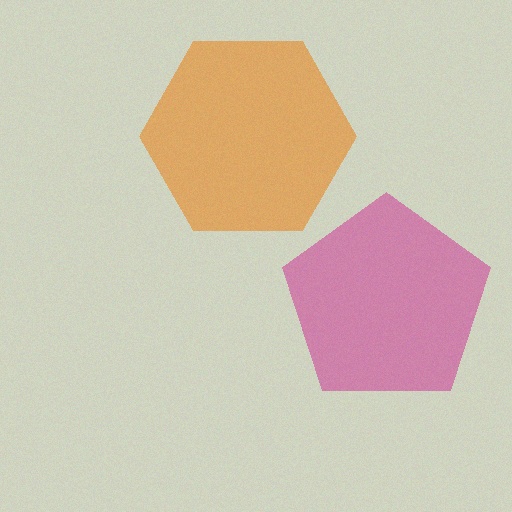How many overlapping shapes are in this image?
There are 2 overlapping shapes in the image.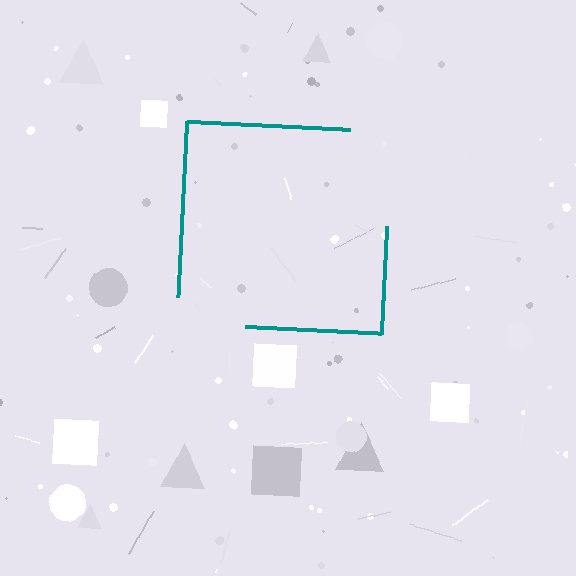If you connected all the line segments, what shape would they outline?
They would outline a square.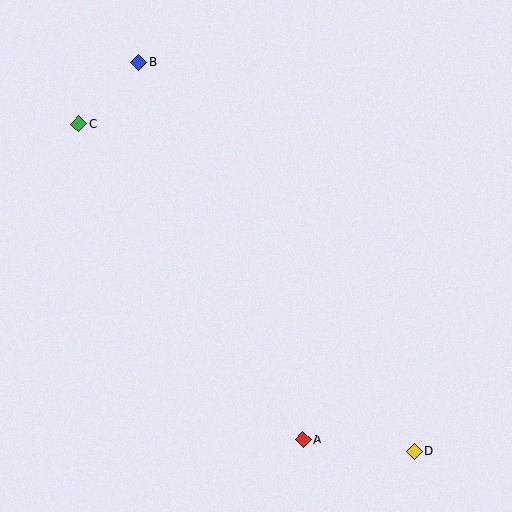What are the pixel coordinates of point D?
Point D is at (414, 451).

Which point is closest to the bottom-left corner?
Point A is closest to the bottom-left corner.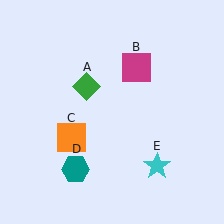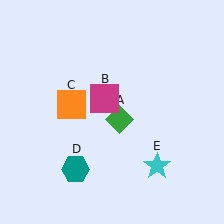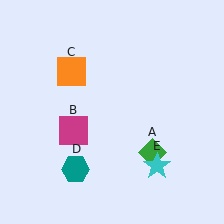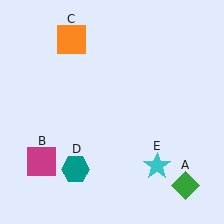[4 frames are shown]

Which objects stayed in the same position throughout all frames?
Teal hexagon (object D) and cyan star (object E) remained stationary.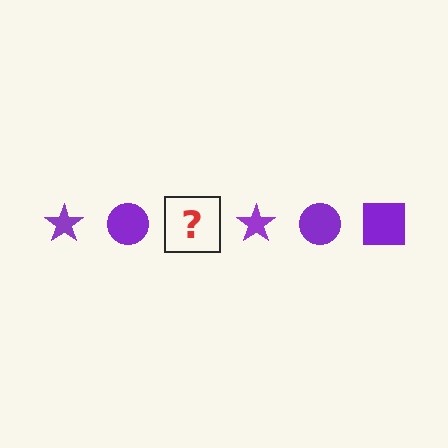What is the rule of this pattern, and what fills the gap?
The rule is that the pattern cycles through star, circle, square shapes in purple. The gap should be filled with a purple square.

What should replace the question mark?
The question mark should be replaced with a purple square.